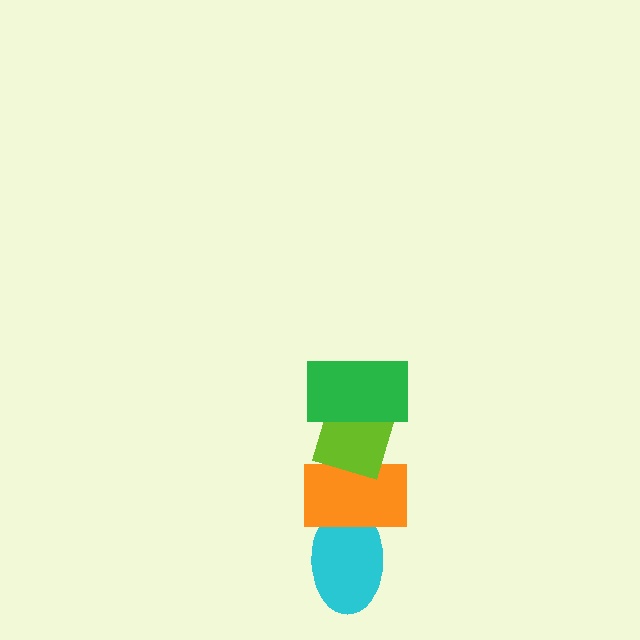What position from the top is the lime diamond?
The lime diamond is 2nd from the top.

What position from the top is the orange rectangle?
The orange rectangle is 3rd from the top.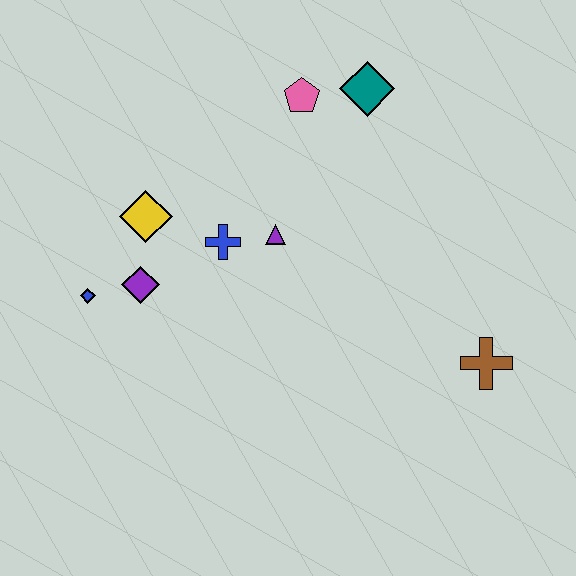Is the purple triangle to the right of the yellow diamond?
Yes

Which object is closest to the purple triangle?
The blue cross is closest to the purple triangle.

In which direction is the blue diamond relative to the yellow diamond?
The blue diamond is below the yellow diamond.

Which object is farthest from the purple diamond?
The brown cross is farthest from the purple diamond.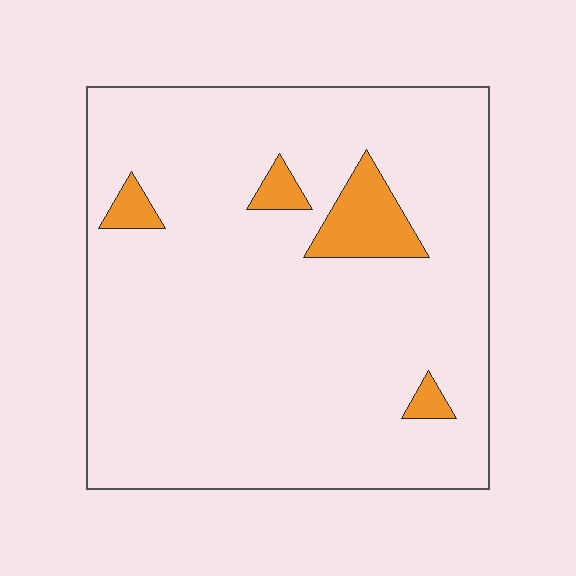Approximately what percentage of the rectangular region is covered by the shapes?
Approximately 10%.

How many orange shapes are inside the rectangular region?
4.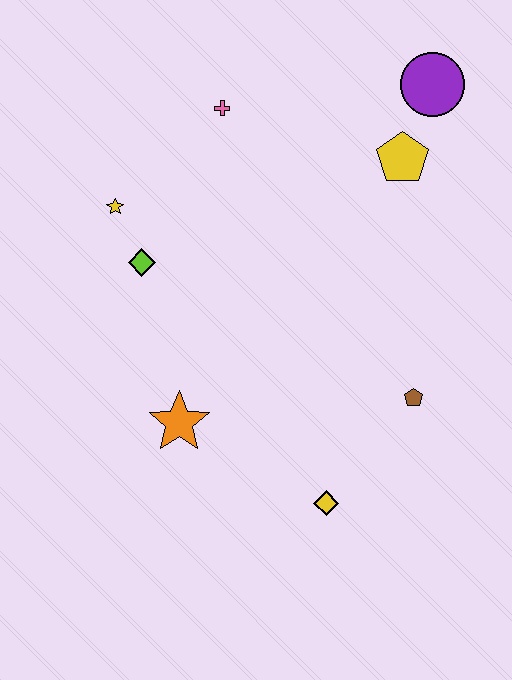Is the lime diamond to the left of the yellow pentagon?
Yes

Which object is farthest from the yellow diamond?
The purple circle is farthest from the yellow diamond.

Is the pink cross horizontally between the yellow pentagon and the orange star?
Yes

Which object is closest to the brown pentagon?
The yellow diamond is closest to the brown pentagon.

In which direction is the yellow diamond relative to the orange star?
The yellow diamond is to the right of the orange star.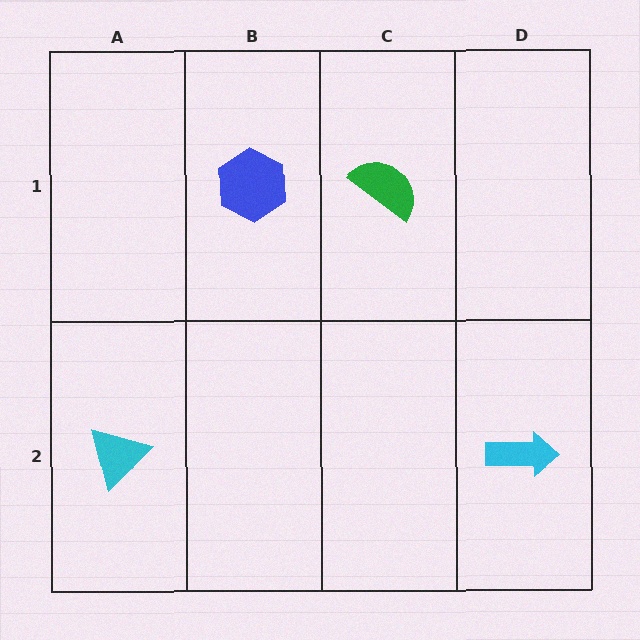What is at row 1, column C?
A green semicircle.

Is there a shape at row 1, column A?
No, that cell is empty.